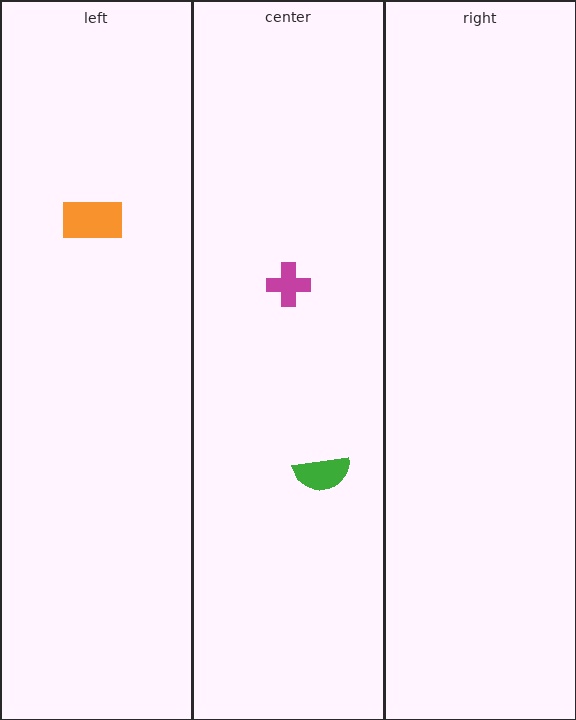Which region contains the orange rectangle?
The left region.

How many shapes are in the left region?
1.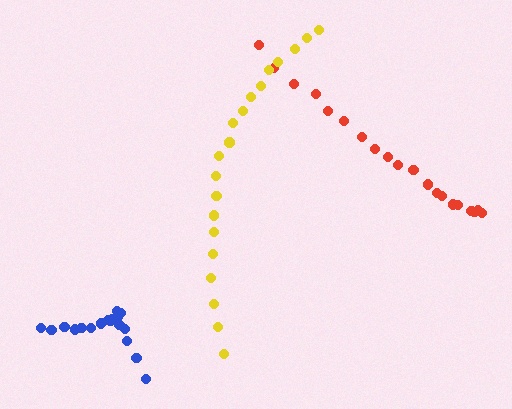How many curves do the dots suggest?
There are 3 distinct paths.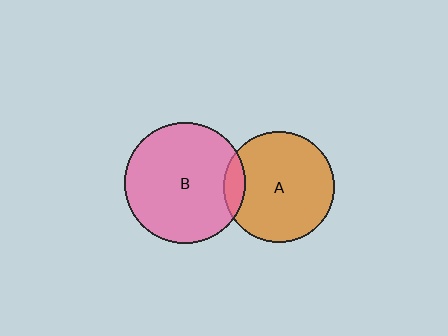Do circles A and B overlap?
Yes.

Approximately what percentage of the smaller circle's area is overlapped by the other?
Approximately 10%.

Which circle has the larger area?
Circle B (pink).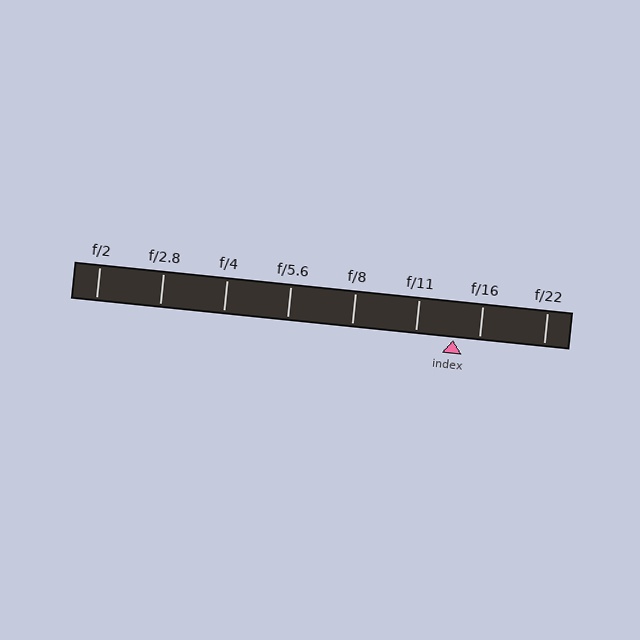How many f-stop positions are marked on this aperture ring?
There are 8 f-stop positions marked.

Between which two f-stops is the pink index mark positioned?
The index mark is between f/11 and f/16.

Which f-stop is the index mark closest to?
The index mark is closest to f/16.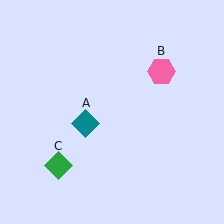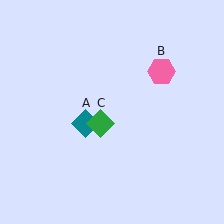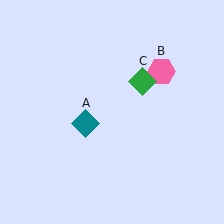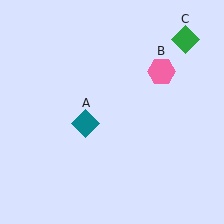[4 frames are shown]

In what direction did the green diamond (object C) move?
The green diamond (object C) moved up and to the right.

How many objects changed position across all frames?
1 object changed position: green diamond (object C).